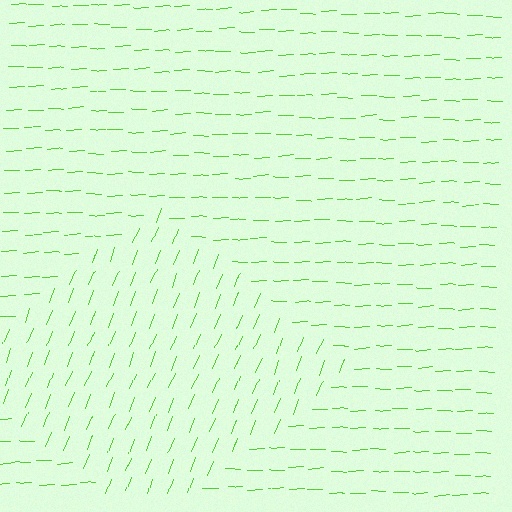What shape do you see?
I see a diamond.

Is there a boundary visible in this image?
Yes, there is a texture boundary formed by a change in line orientation.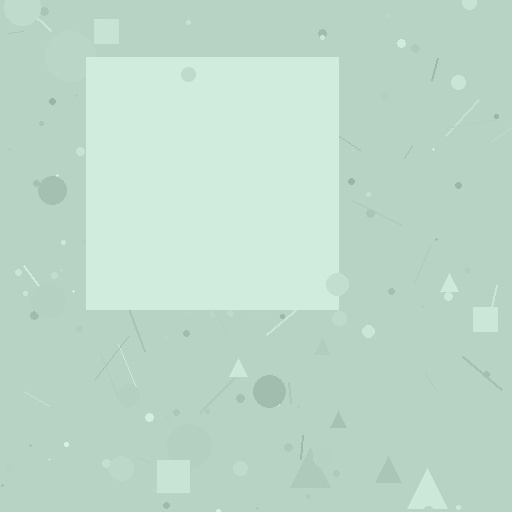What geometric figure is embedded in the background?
A square is embedded in the background.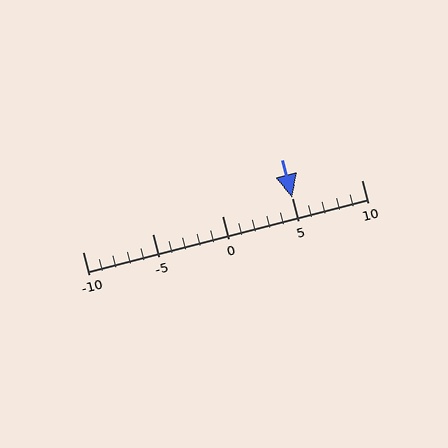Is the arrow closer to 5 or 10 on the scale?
The arrow is closer to 5.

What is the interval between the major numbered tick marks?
The major tick marks are spaced 5 units apart.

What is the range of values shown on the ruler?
The ruler shows values from -10 to 10.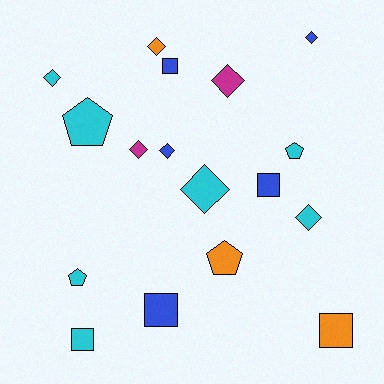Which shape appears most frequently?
Diamond, with 8 objects.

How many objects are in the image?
There are 17 objects.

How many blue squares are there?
There are 3 blue squares.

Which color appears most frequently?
Cyan, with 7 objects.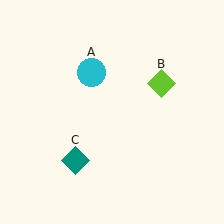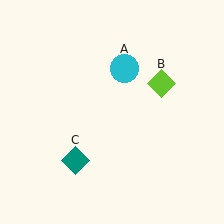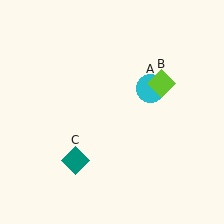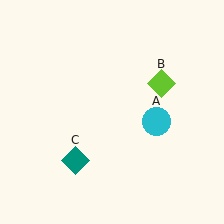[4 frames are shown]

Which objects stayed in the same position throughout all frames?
Lime diamond (object B) and teal diamond (object C) remained stationary.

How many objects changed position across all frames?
1 object changed position: cyan circle (object A).